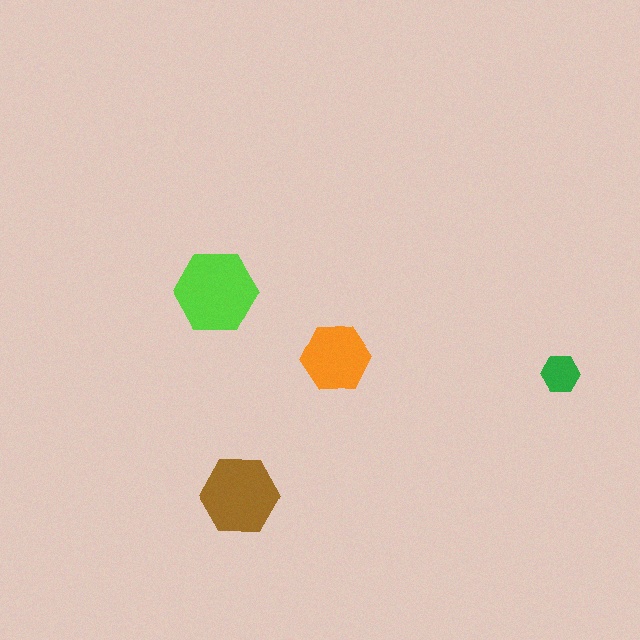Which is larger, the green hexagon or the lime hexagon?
The lime one.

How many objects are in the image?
There are 4 objects in the image.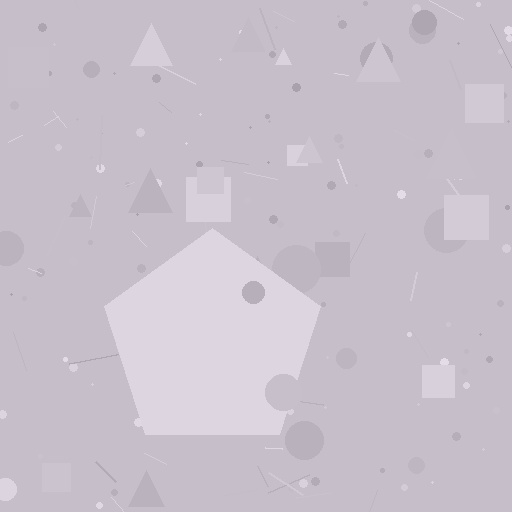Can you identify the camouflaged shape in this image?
The camouflaged shape is a pentagon.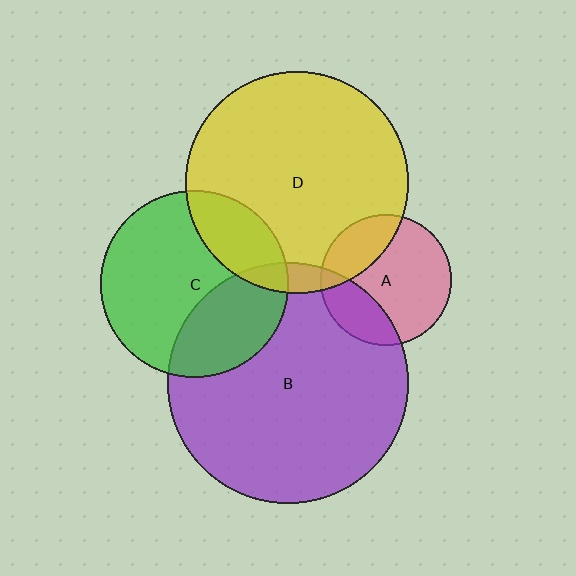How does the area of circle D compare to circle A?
Approximately 2.9 times.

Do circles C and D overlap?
Yes.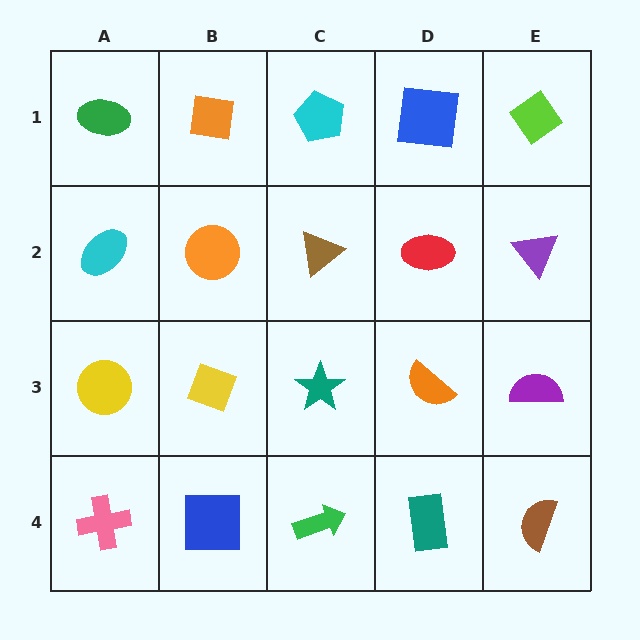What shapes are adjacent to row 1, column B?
An orange circle (row 2, column B), a green ellipse (row 1, column A), a cyan pentagon (row 1, column C).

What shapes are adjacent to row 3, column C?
A brown triangle (row 2, column C), a green arrow (row 4, column C), a yellow diamond (row 3, column B), an orange semicircle (row 3, column D).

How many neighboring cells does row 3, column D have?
4.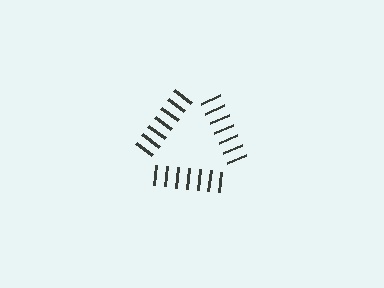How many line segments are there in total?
21 — 7 along each of the 3 edges.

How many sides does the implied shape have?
3 sides — the line-ends trace a triangle.